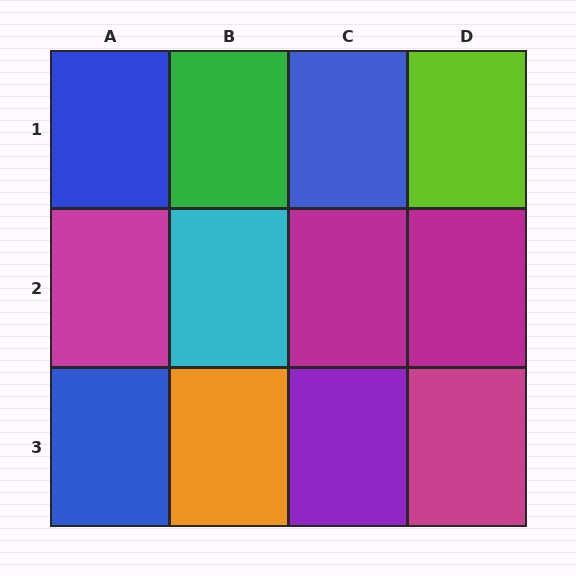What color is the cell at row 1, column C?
Blue.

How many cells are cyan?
1 cell is cyan.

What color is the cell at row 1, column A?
Blue.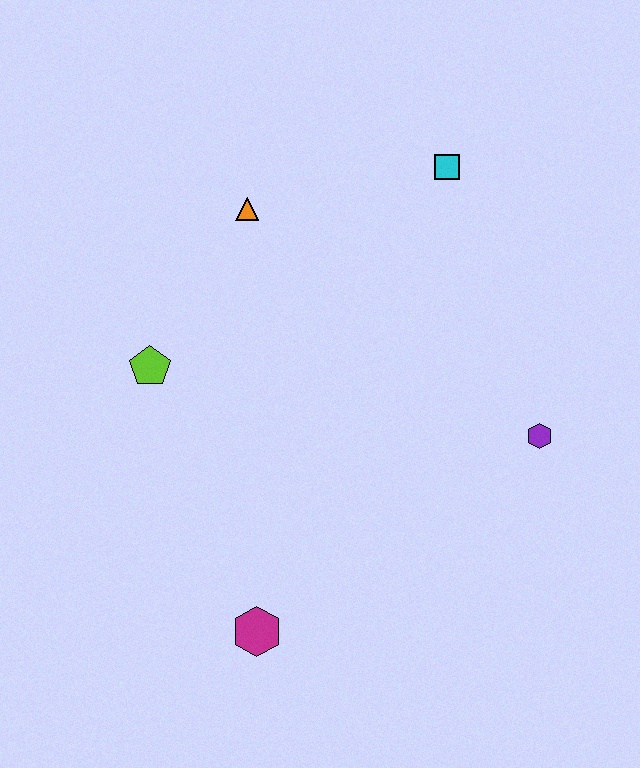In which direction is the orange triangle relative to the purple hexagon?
The orange triangle is to the left of the purple hexagon.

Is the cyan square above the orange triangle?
Yes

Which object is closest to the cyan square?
The orange triangle is closest to the cyan square.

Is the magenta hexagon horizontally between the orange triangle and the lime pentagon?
No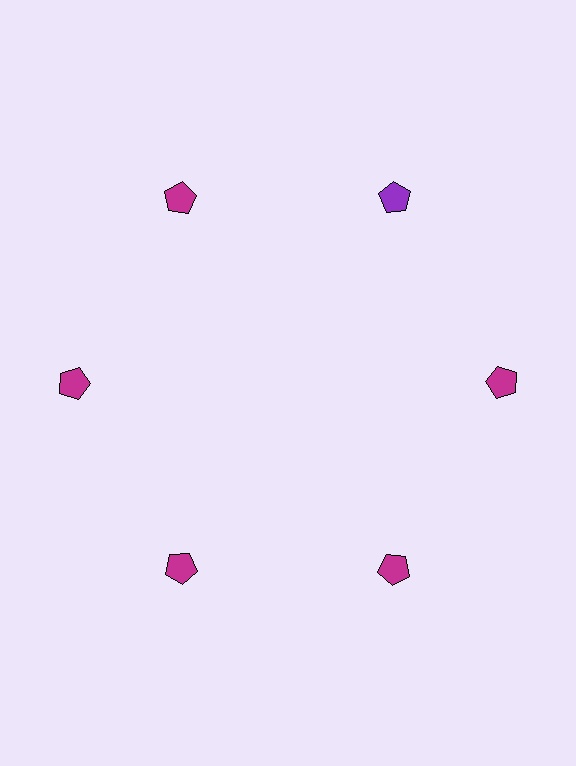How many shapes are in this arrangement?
There are 6 shapes arranged in a ring pattern.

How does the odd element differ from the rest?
It has a different color: purple instead of magenta.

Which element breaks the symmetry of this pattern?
The purple pentagon at roughly the 1 o'clock position breaks the symmetry. All other shapes are magenta pentagons.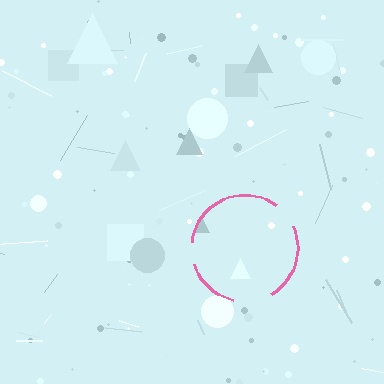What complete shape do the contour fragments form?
The contour fragments form a circle.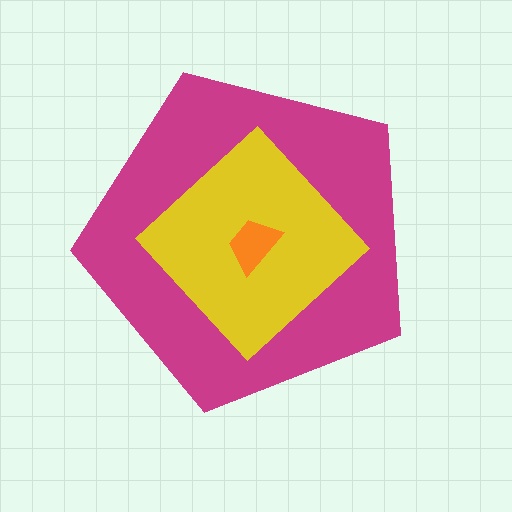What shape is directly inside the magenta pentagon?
The yellow diamond.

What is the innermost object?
The orange trapezoid.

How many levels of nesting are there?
3.